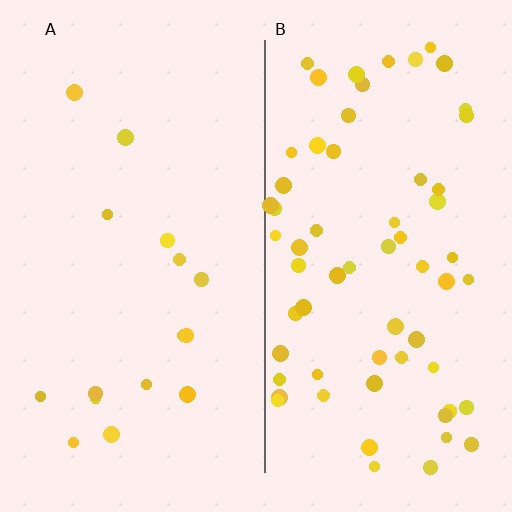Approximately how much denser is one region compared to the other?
Approximately 4.0× — region B over region A.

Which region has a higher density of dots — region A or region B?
B (the right).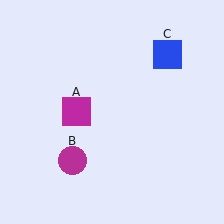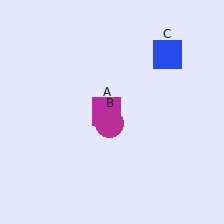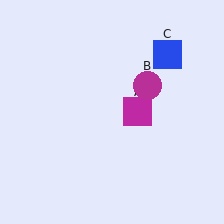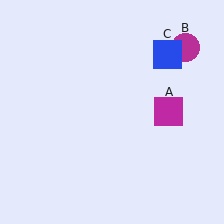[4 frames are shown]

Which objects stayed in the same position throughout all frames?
Blue square (object C) remained stationary.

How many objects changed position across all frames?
2 objects changed position: magenta square (object A), magenta circle (object B).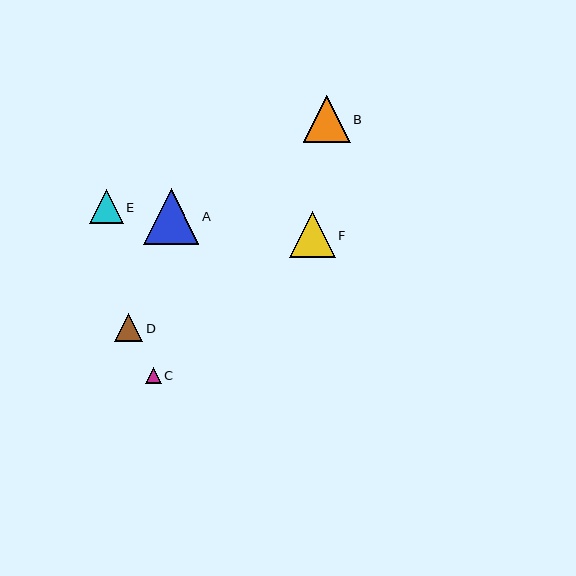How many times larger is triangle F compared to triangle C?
Triangle F is approximately 2.9 times the size of triangle C.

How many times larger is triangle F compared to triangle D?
Triangle F is approximately 1.6 times the size of triangle D.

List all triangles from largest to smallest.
From largest to smallest: A, B, F, E, D, C.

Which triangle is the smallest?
Triangle C is the smallest with a size of approximately 16 pixels.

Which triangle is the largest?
Triangle A is the largest with a size of approximately 56 pixels.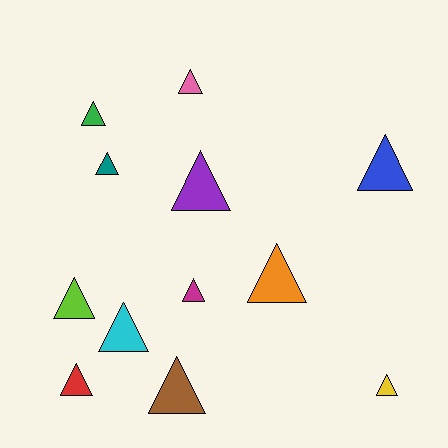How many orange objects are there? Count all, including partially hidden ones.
There is 1 orange object.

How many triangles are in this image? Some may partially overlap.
There are 12 triangles.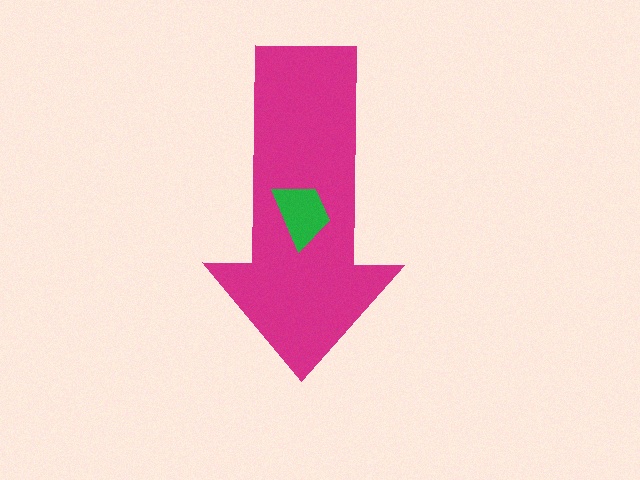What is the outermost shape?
The magenta arrow.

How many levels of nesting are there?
2.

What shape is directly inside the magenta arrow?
The green trapezoid.